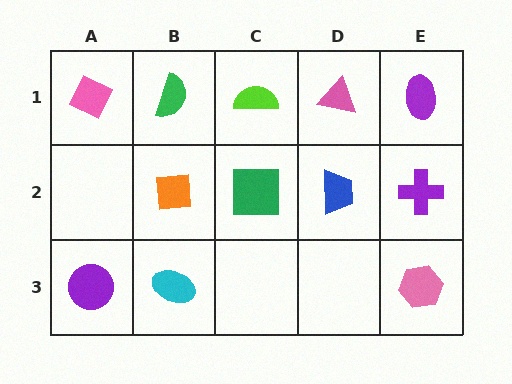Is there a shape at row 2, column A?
No, that cell is empty.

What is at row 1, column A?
A pink diamond.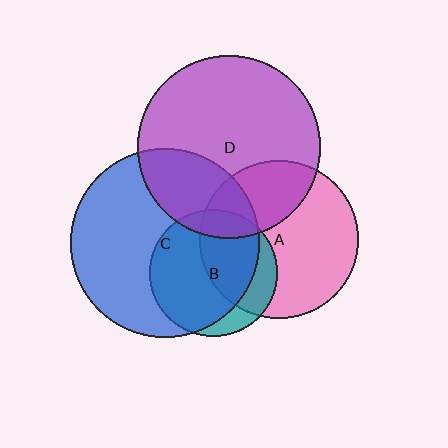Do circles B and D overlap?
Yes.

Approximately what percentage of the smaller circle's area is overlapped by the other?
Approximately 15%.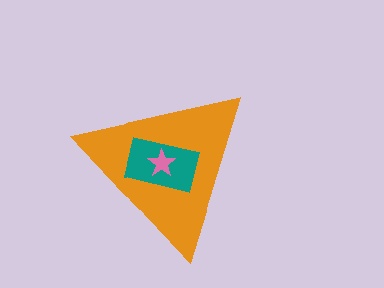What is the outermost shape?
The orange triangle.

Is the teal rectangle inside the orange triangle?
Yes.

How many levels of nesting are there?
3.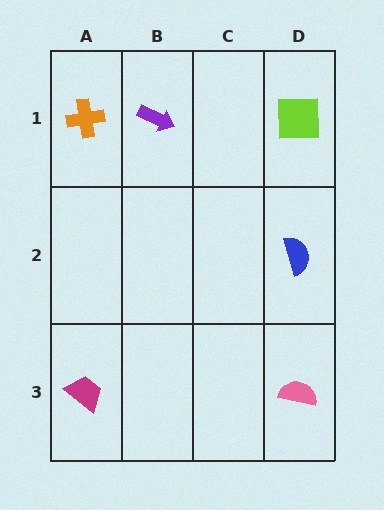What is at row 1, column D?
A lime square.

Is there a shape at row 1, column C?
No, that cell is empty.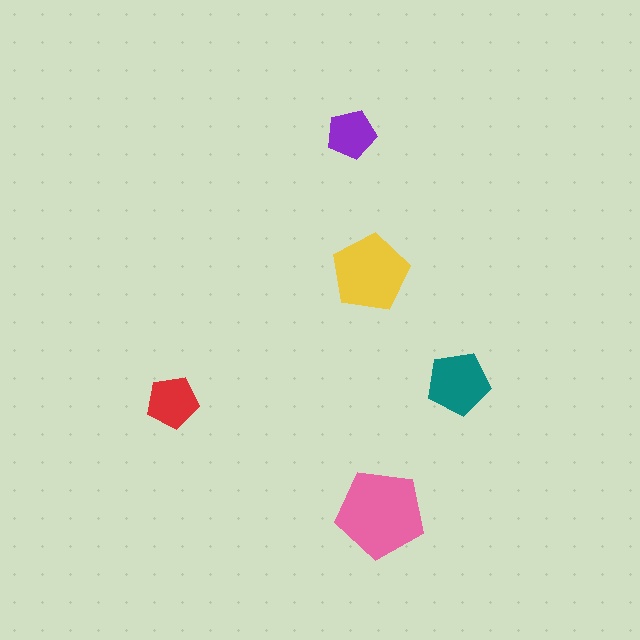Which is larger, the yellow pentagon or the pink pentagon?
The pink one.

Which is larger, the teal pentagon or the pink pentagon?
The pink one.